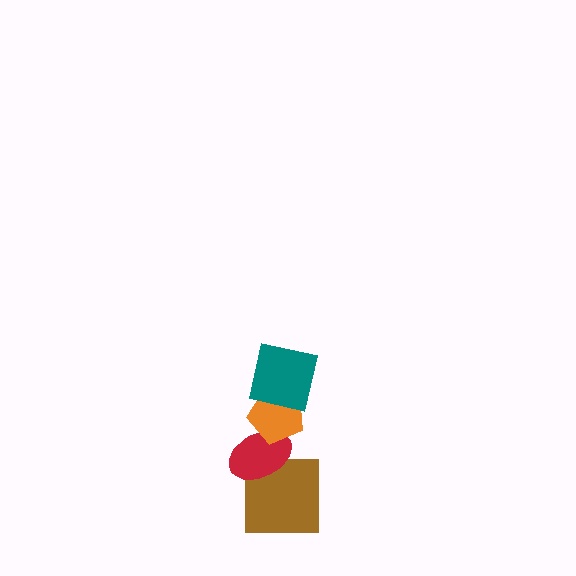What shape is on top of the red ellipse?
The orange pentagon is on top of the red ellipse.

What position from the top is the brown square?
The brown square is 4th from the top.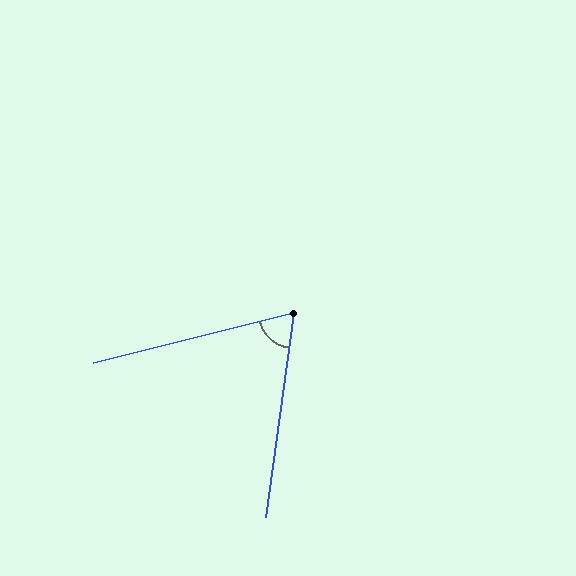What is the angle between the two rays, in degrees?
Approximately 68 degrees.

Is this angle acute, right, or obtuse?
It is acute.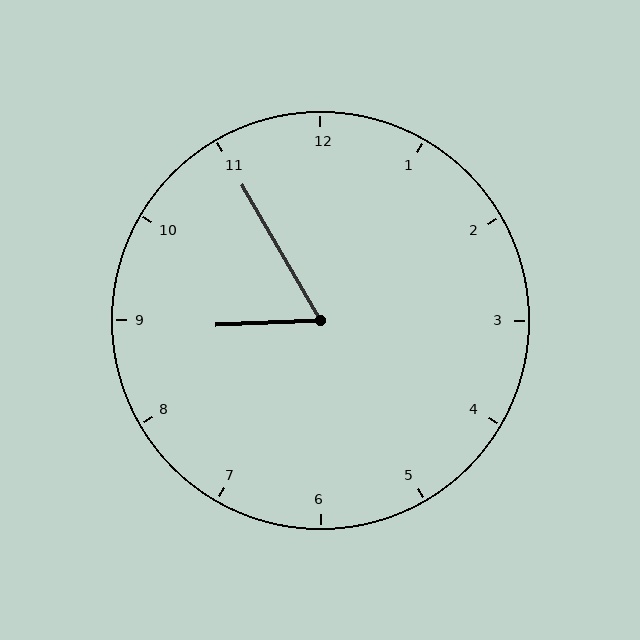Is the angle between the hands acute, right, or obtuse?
It is acute.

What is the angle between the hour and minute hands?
Approximately 62 degrees.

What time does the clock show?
8:55.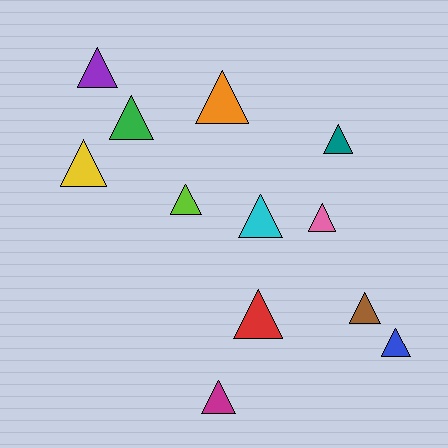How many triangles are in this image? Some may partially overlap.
There are 12 triangles.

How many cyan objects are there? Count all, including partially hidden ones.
There is 1 cyan object.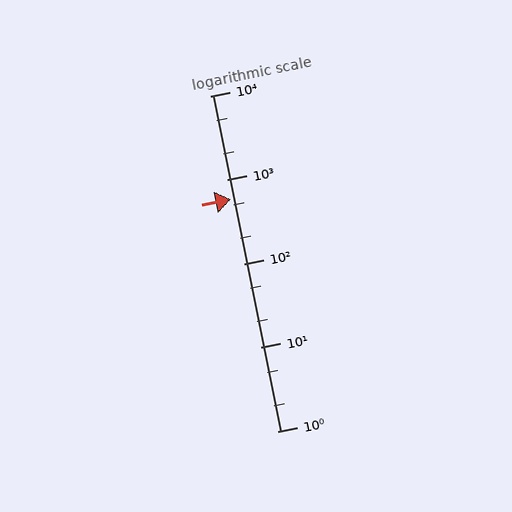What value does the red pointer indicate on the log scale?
The pointer indicates approximately 580.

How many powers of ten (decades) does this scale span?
The scale spans 4 decades, from 1 to 10000.